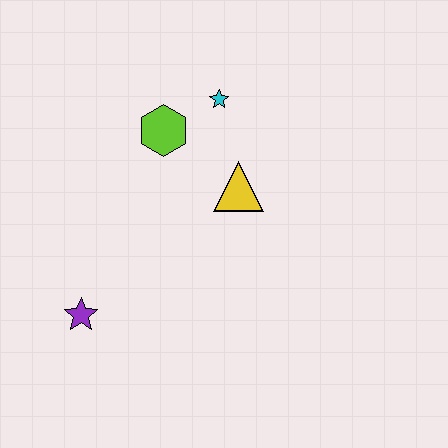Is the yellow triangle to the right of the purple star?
Yes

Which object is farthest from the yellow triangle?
The purple star is farthest from the yellow triangle.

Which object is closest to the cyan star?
The lime hexagon is closest to the cyan star.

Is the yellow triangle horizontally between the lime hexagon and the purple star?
No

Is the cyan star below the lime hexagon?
No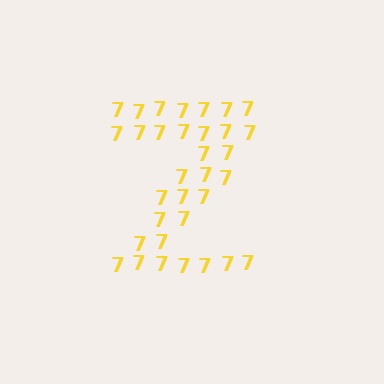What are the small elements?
The small elements are digit 7's.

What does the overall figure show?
The overall figure shows the letter Z.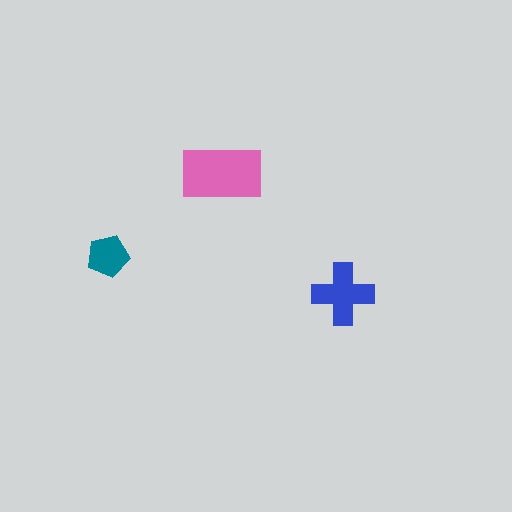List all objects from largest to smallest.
The pink rectangle, the blue cross, the teal pentagon.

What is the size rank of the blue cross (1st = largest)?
2nd.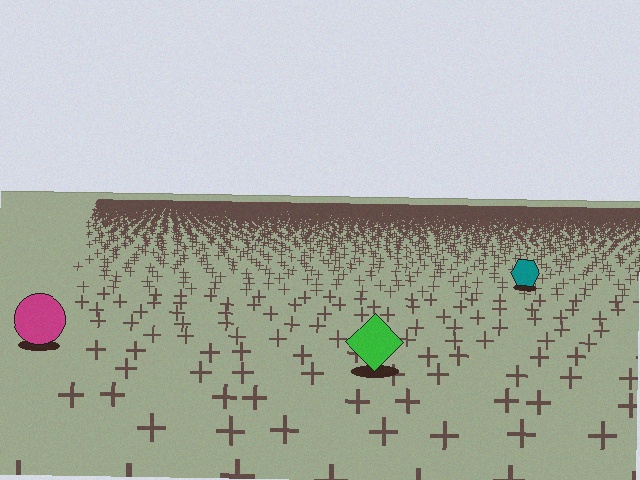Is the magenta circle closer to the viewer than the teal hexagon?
Yes. The magenta circle is closer — you can tell from the texture gradient: the ground texture is coarser near it.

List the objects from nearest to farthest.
From nearest to farthest: the green diamond, the magenta circle, the teal hexagon.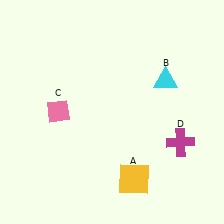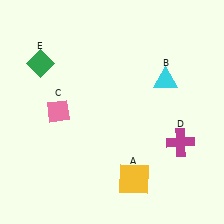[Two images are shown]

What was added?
A green diamond (E) was added in Image 2.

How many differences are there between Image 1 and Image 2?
There is 1 difference between the two images.